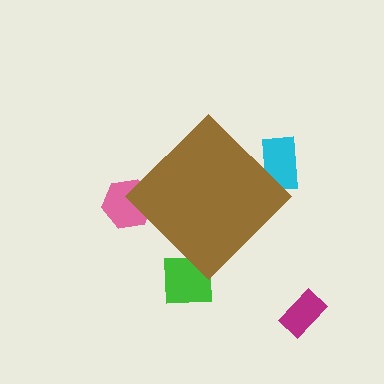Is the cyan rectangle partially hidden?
Yes, the cyan rectangle is partially hidden behind the brown diamond.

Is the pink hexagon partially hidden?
Yes, the pink hexagon is partially hidden behind the brown diamond.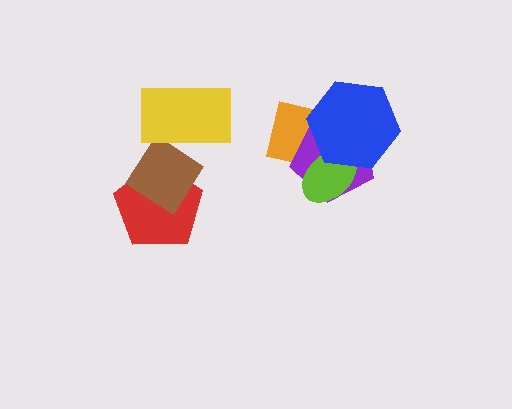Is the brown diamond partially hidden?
Yes, it is partially covered by another shape.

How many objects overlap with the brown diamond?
2 objects overlap with the brown diamond.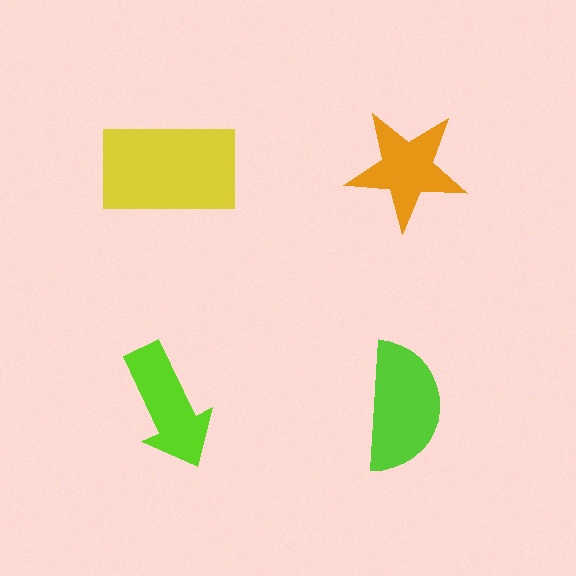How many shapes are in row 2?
2 shapes.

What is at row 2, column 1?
A lime arrow.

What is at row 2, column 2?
A lime semicircle.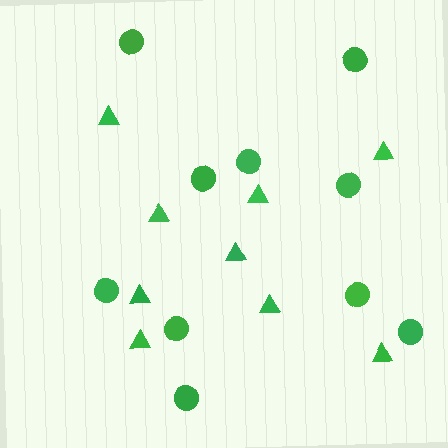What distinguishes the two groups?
There are 2 groups: one group of circles (10) and one group of triangles (9).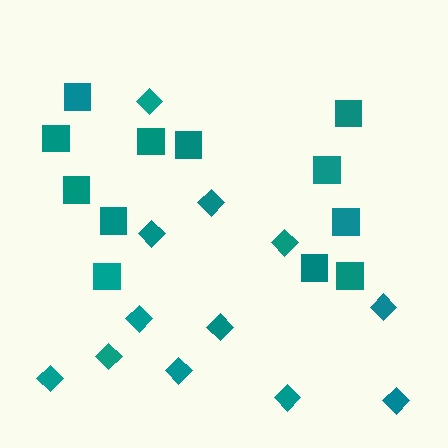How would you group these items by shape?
There are 2 groups: one group of diamonds (12) and one group of squares (12).